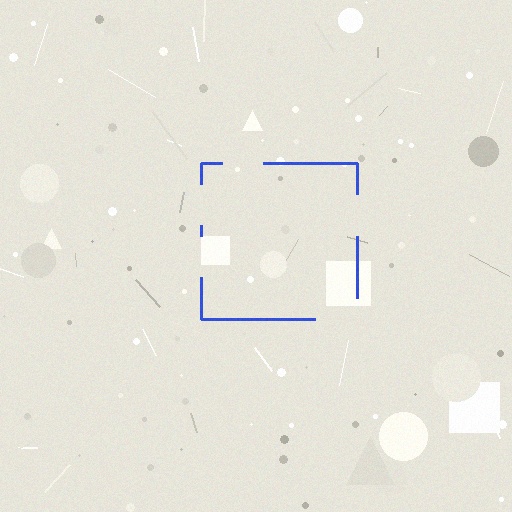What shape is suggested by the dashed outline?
The dashed outline suggests a square.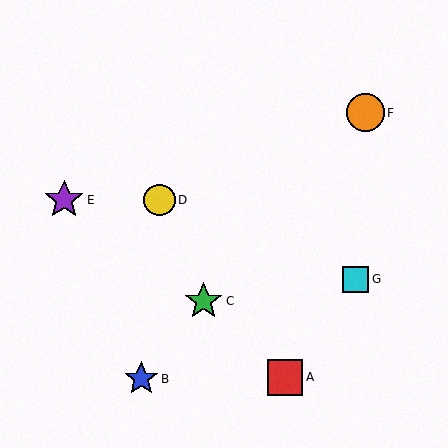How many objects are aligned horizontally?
2 objects (D, E) are aligned horizontally.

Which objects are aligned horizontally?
Objects D, E are aligned horizontally.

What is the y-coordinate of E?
Object E is at y≈200.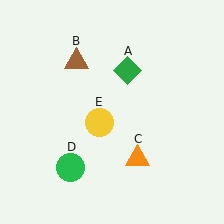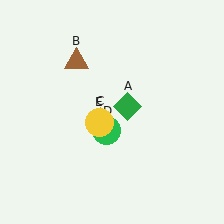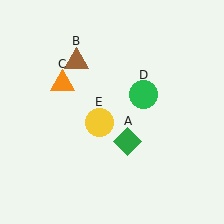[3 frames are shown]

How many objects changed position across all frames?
3 objects changed position: green diamond (object A), orange triangle (object C), green circle (object D).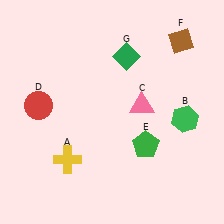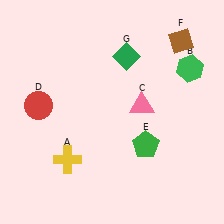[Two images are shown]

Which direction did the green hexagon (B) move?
The green hexagon (B) moved up.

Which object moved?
The green hexagon (B) moved up.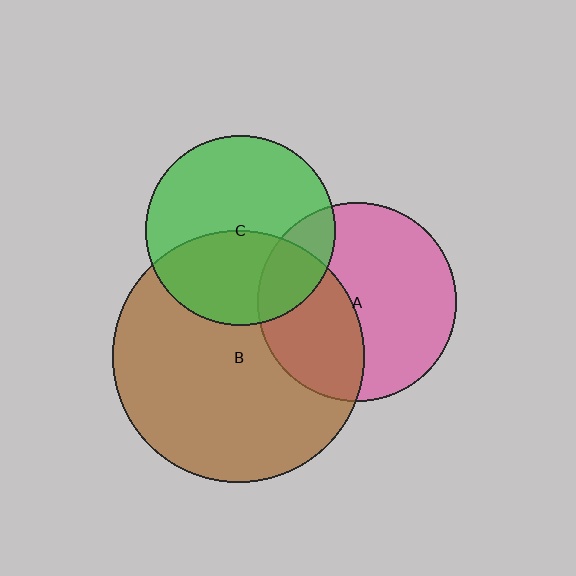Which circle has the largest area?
Circle B (brown).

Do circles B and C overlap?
Yes.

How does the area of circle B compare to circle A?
Approximately 1.6 times.